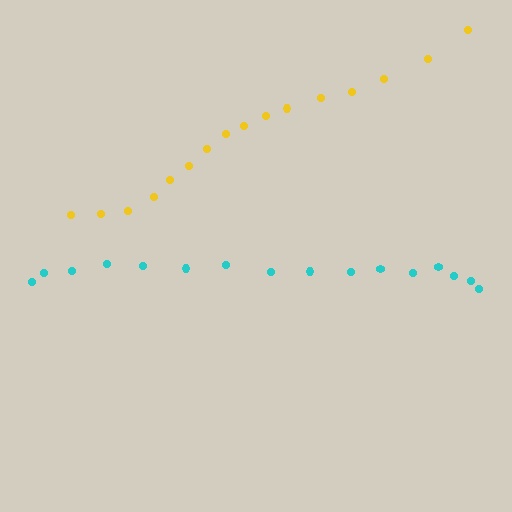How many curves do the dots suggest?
There are 2 distinct paths.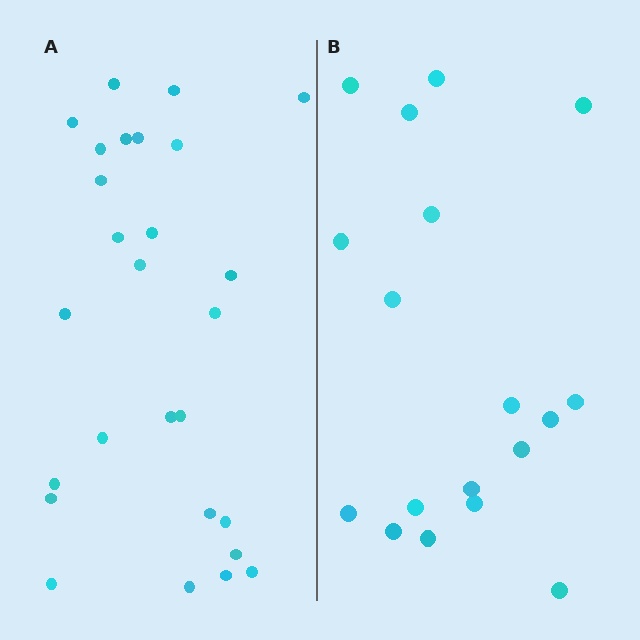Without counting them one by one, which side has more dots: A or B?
Region A (the left region) has more dots.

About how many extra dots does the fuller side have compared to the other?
Region A has roughly 8 or so more dots than region B.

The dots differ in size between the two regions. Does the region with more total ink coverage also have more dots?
No. Region B has more total ink coverage because its dots are larger, but region A actually contains more individual dots. Total area can be misleading — the number of items is what matters here.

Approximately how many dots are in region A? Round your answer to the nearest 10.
About 30 dots. (The exact count is 27, which rounds to 30.)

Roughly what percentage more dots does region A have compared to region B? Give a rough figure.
About 50% more.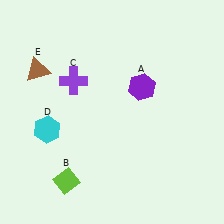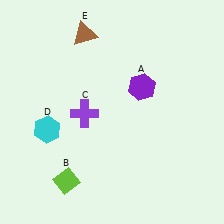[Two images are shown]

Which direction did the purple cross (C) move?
The purple cross (C) moved down.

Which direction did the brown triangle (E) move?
The brown triangle (E) moved right.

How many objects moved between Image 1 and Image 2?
2 objects moved between the two images.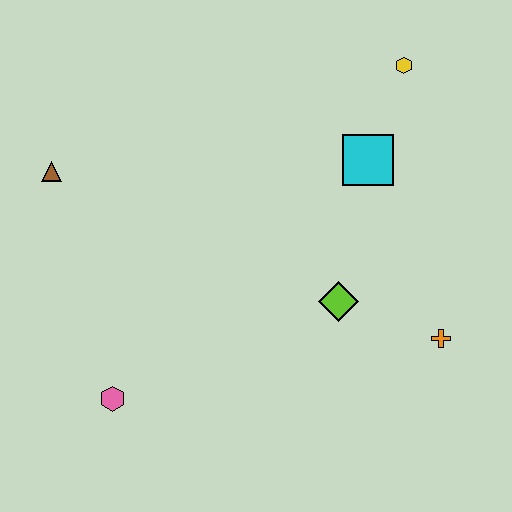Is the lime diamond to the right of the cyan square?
No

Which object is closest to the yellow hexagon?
The cyan square is closest to the yellow hexagon.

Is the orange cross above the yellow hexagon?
No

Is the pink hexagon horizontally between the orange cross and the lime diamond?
No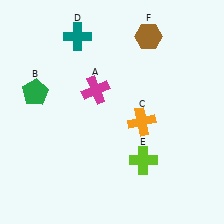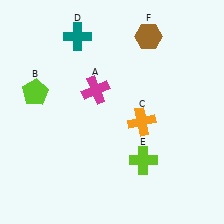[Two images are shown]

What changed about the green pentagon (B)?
In Image 1, B is green. In Image 2, it changed to lime.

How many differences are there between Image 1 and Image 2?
There is 1 difference between the two images.